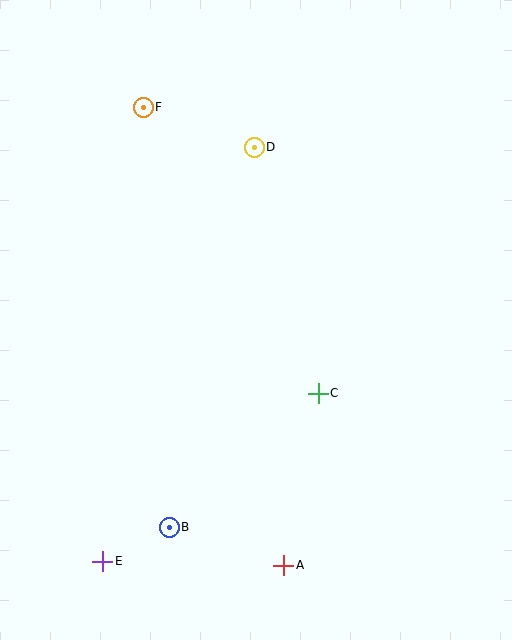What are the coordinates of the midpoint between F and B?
The midpoint between F and B is at (156, 317).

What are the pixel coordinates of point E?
Point E is at (103, 561).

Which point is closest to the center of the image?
Point C at (318, 393) is closest to the center.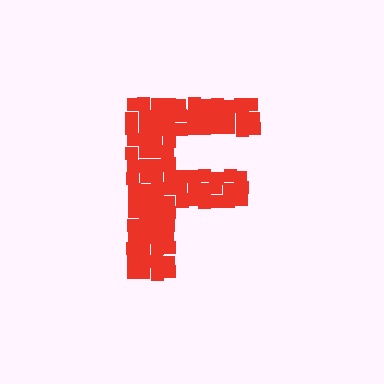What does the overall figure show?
The overall figure shows the letter F.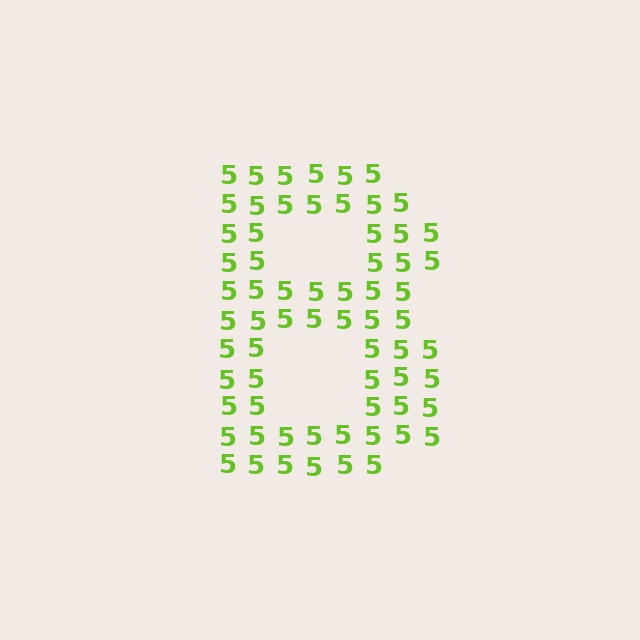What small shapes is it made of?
It is made of small digit 5's.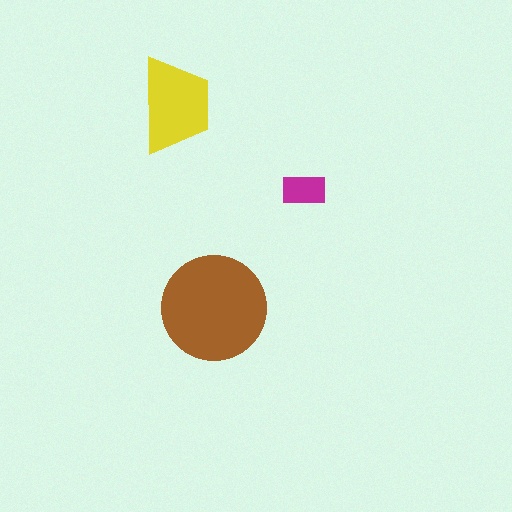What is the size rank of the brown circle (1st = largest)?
1st.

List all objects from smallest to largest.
The magenta rectangle, the yellow trapezoid, the brown circle.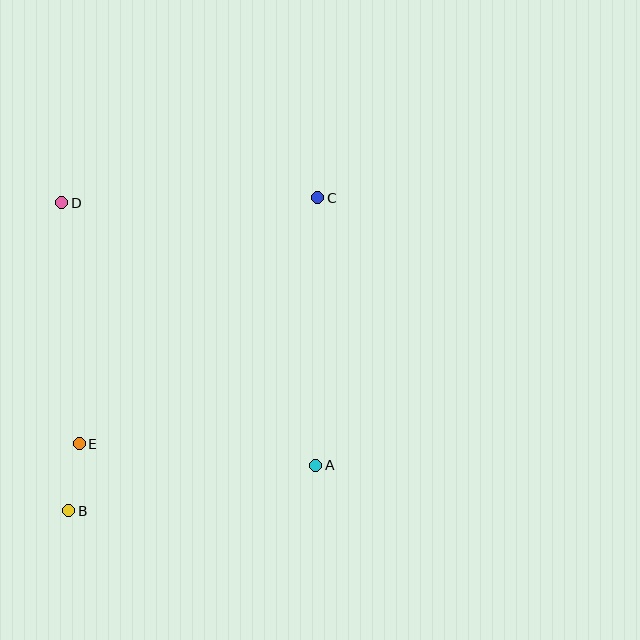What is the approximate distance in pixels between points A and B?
The distance between A and B is approximately 251 pixels.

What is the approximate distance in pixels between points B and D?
The distance between B and D is approximately 308 pixels.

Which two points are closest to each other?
Points B and E are closest to each other.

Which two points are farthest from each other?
Points B and C are farthest from each other.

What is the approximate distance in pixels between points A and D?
The distance between A and D is approximately 365 pixels.